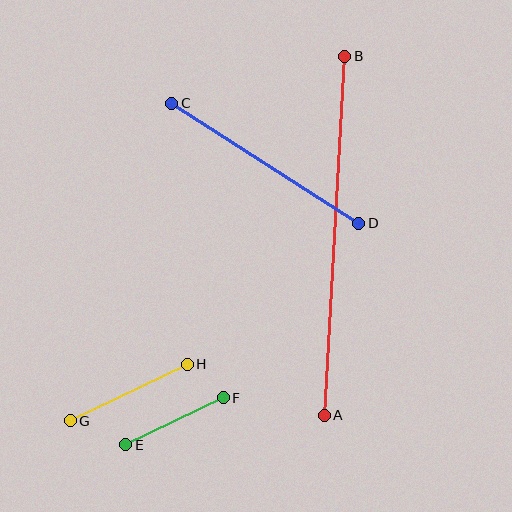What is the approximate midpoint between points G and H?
The midpoint is at approximately (129, 393) pixels.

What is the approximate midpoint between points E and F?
The midpoint is at approximately (175, 421) pixels.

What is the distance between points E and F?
The distance is approximately 108 pixels.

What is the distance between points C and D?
The distance is approximately 223 pixels.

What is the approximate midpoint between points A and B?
The midpoint is at approximately (334, 236) pixels.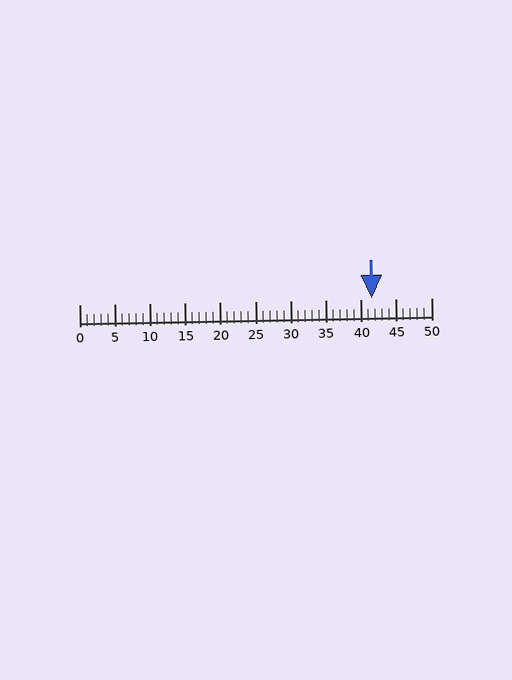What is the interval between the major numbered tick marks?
The major tick marks are spaced 5 units apart.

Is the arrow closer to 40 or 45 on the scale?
The arrow is closer to 40.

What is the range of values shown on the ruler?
The ruler shows values from 0 to 50.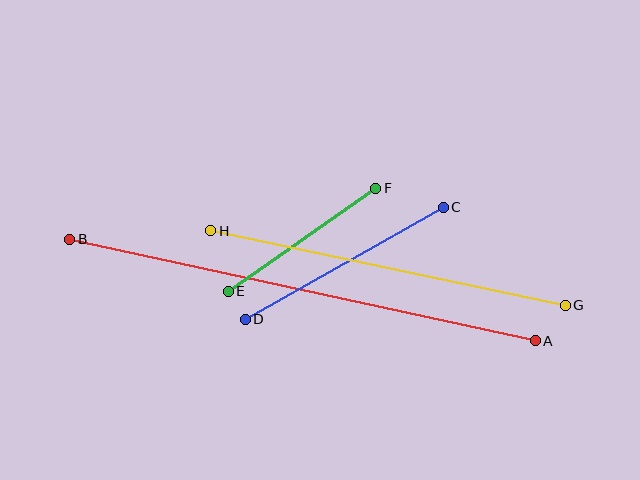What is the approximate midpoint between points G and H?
The midpoint is at approximately (388, 268) pixels.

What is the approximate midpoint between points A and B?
The midpoint is at approximately (303, 290) pixels.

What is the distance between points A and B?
The distance is approximately 477 pixels.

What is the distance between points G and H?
The distance is approximately 362 pixels.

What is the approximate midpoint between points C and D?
The midpoint is at approximately (344, 263) pixels.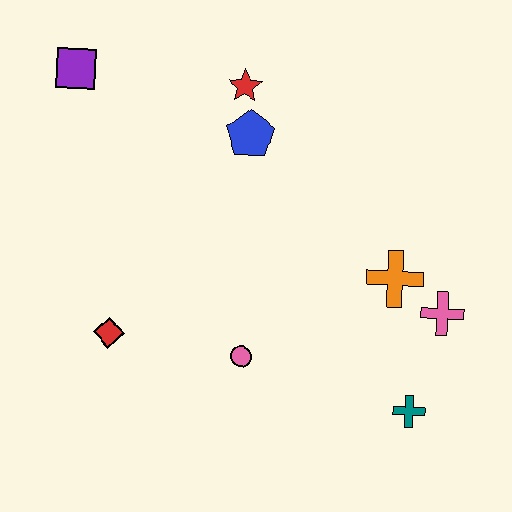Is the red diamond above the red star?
No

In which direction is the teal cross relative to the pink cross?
The teal cross is below the pink cross.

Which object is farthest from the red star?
The teal cross is farthest from the red star.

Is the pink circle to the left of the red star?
No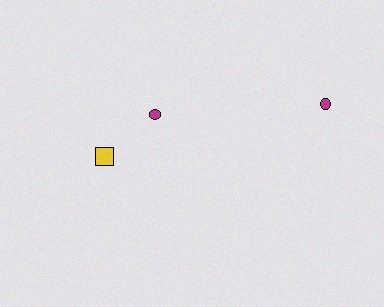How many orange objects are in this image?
There are no orange objects.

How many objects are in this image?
There are 3 objects.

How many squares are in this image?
There is 1 square.